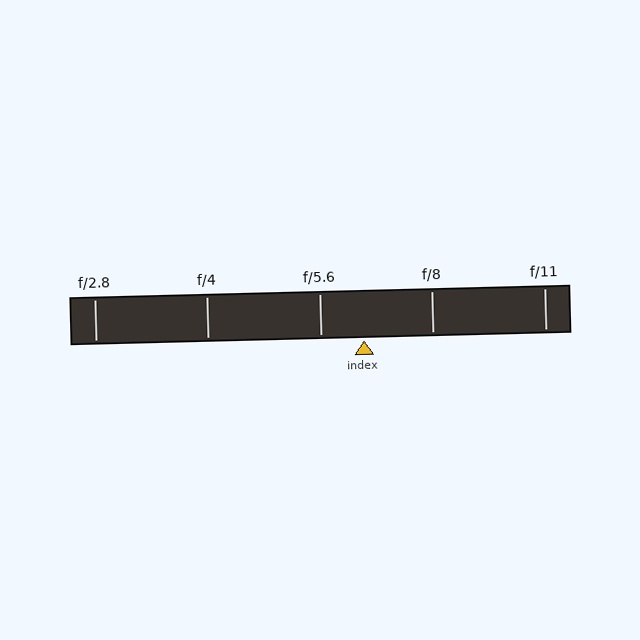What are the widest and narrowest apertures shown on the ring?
The widest aperture shown is f/2.8 and the narrowest is f/11.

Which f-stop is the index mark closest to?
The index mark is closest to f/5.6.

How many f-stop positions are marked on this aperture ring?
There are 5 f-stop positions marked.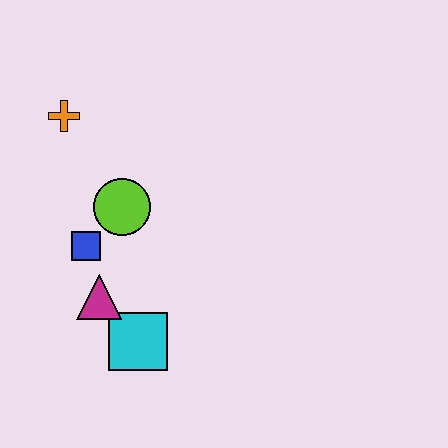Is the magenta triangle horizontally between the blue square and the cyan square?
Yes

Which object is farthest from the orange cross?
The cyan square is farthest from the orange cross.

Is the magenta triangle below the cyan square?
No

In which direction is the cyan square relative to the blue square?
The cyan square is below the blue square.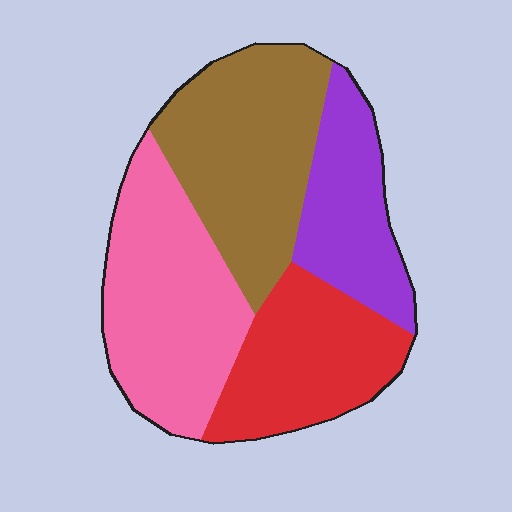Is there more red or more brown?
Brown.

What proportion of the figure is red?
Red covers around 20% of the figure.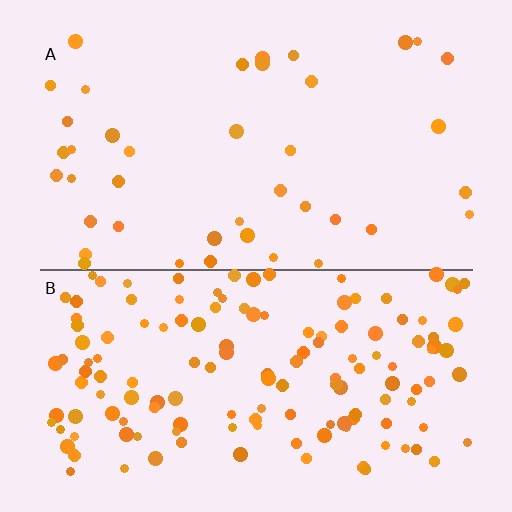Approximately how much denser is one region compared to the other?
Approximately 3.6× — region B over region A.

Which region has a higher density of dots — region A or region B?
B (the bottom).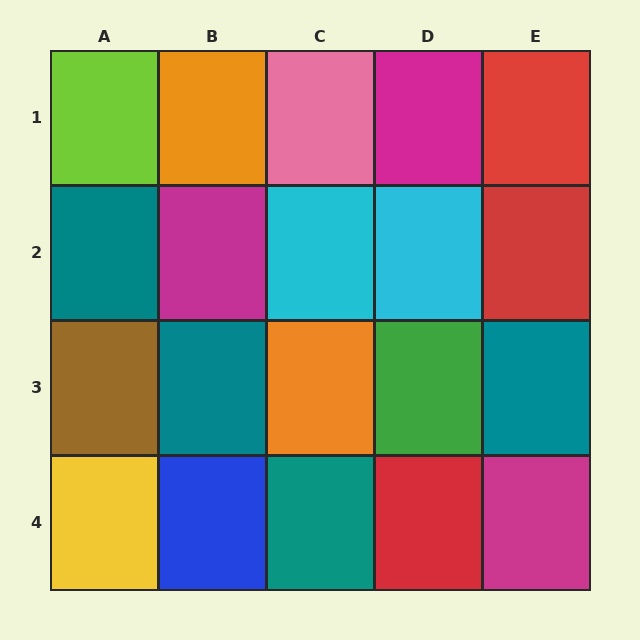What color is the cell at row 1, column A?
Lime.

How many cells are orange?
2 cells are orange.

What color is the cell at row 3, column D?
Green.